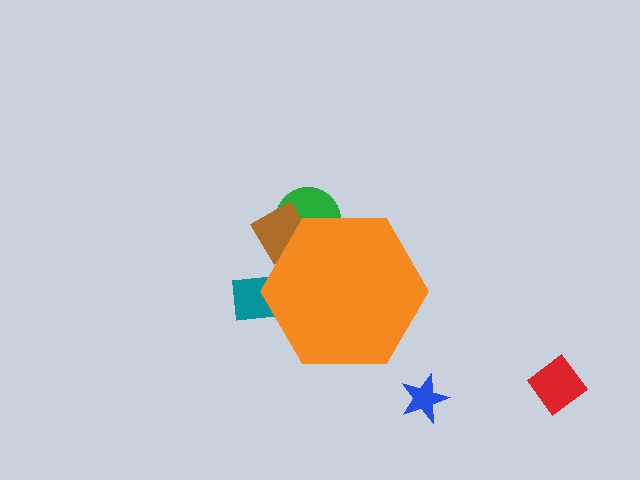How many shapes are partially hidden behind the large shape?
3 shapes are partially hidden.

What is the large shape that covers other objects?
An orange hexagon.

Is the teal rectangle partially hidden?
Yes, the teal rectangle is partially hidden behind the orange hexagon.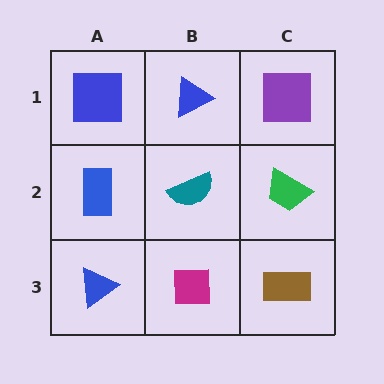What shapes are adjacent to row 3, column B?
A teal semicircle (row 2, column B), a blue triangle (row 3, column A), a brown rectangle (row 3, column C).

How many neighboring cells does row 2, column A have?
3.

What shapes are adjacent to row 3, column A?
A blue rectangle (row 2, column A), a magenta square (row 3, column B).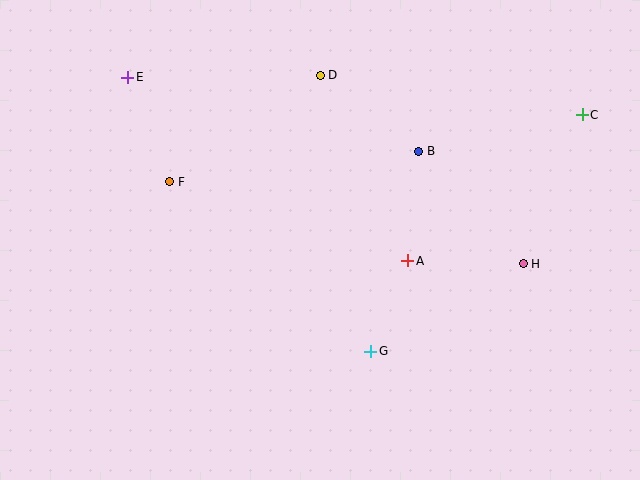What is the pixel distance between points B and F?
The distance between B and F is 251 pixels.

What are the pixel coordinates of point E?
Point E is at (128, 77).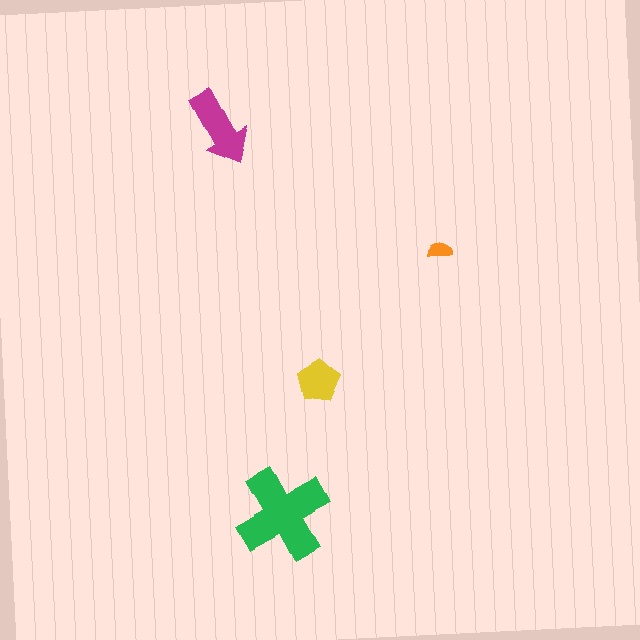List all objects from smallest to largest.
The orange semicircle, the yellow pentagon, the magenta arrow, the green cross.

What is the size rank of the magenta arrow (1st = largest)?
2nd.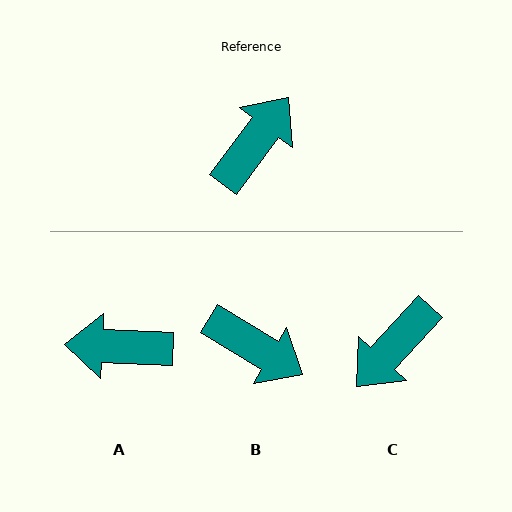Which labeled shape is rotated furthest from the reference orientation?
C, about 175 degrees away.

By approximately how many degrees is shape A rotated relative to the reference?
Approximately 124 degrees counter-clockwise.